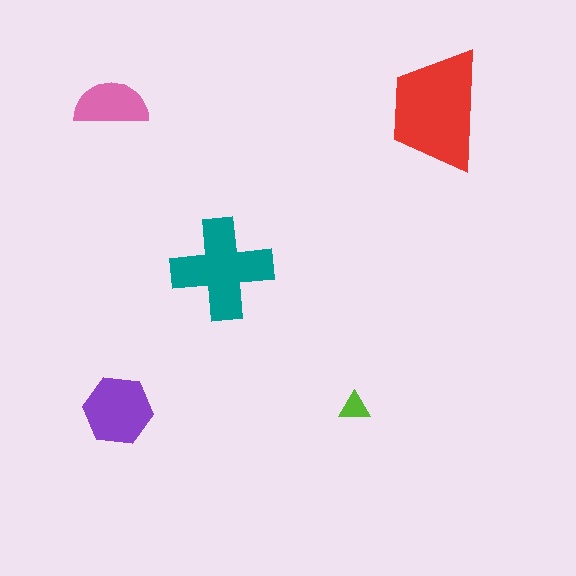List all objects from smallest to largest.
The lime triangle, the pink semicircle, the purple hexagon, the teal cross, the red trapezoid.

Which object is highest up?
The pink semicircle is topmost.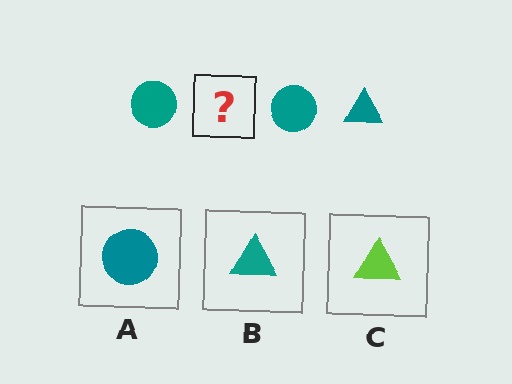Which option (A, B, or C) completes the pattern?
B.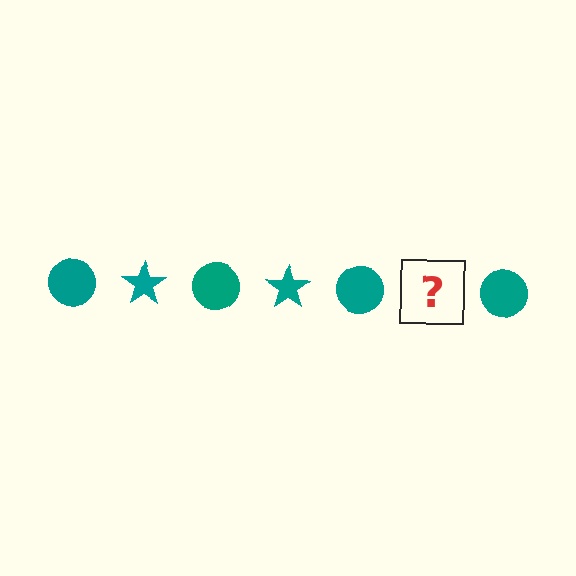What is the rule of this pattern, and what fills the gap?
The rule is that the pattern cycles through circle, star shapes in teal. The gap should be filled with a teal star.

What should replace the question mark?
The question mark should be replaced with a teal star.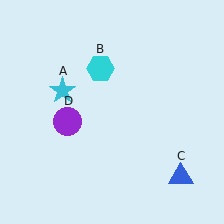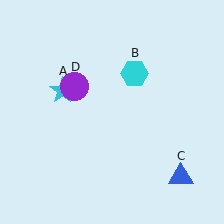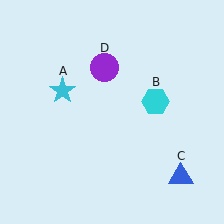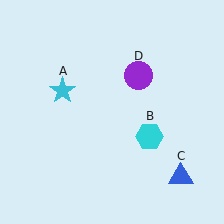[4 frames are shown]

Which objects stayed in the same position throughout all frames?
Cyan star (object A) and blue triangle (object C) remained stationary.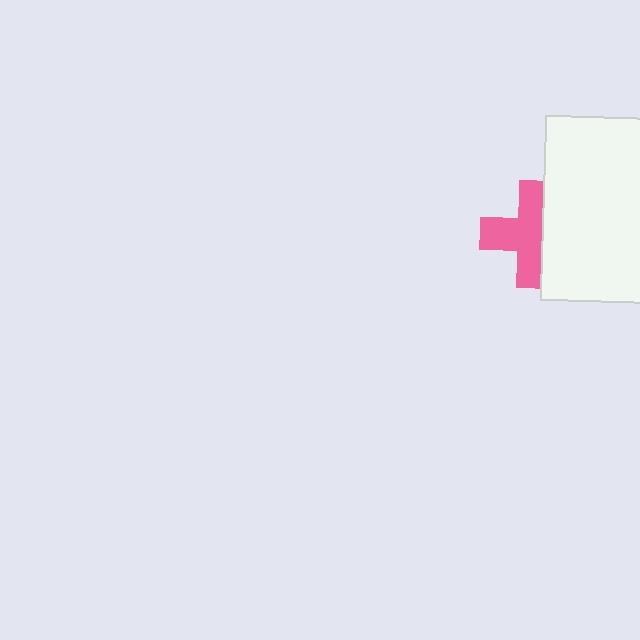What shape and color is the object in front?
The object in front is a white rectangle.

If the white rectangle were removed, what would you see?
You would see the complete pink cross.